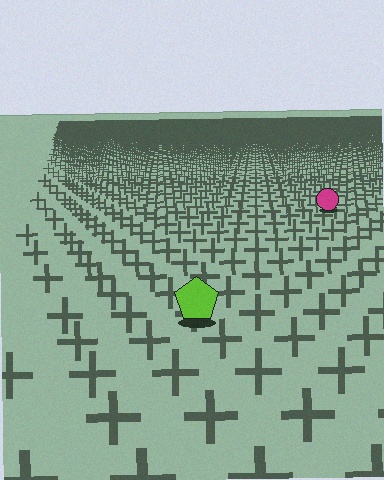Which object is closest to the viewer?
The lime pentagon is closest. The texture marks near it are larger and more spread out.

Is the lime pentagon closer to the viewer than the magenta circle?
Yes. The lime pentagon is closer — you can tell from the texture gradient: the ground texture is coarser near it.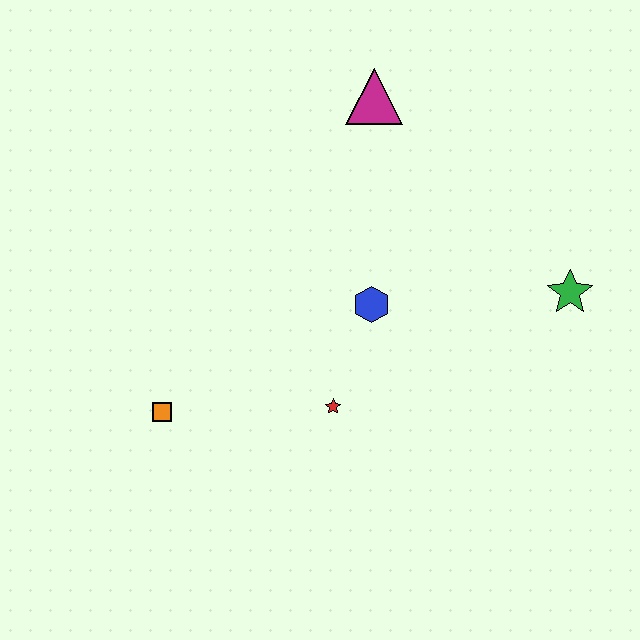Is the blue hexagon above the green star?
No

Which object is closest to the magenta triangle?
The blue hexagon is closest to the magenta triangle.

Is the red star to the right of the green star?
No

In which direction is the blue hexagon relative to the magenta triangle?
The blue hexagon is below the magenta triangle.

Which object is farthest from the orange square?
The green star is farthest from the orange square.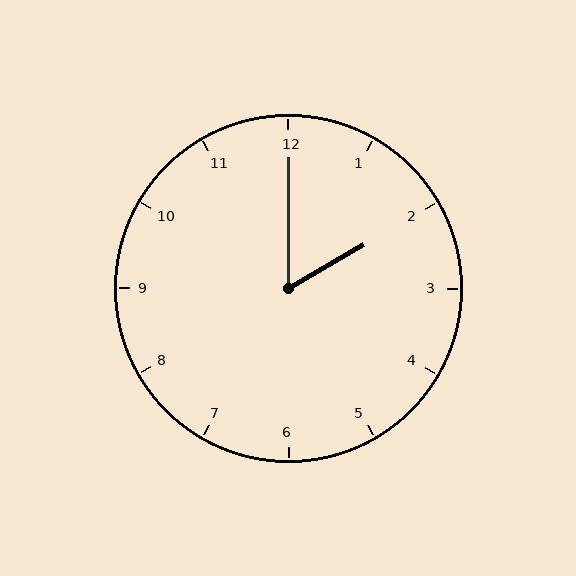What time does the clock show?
2:00.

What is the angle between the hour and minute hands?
Approximately 60 degrees.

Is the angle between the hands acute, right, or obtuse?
It is acute.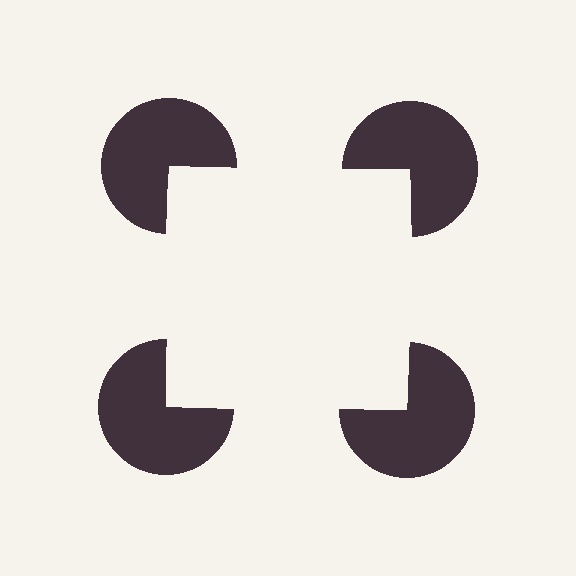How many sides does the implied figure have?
4 sides.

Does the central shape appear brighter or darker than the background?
It typically appears slightly brighter than the background, even though no actual brightness change is drawn.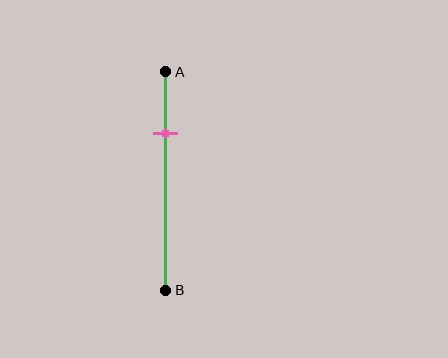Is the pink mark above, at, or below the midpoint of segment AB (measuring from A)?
The pink mark is above the midpoint of segment AB.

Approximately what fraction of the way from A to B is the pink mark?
The pink mark is approximately 30% of the way from A to B.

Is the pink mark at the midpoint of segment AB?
No, the mark is at about 30% from A, not at the 50% midpoint.